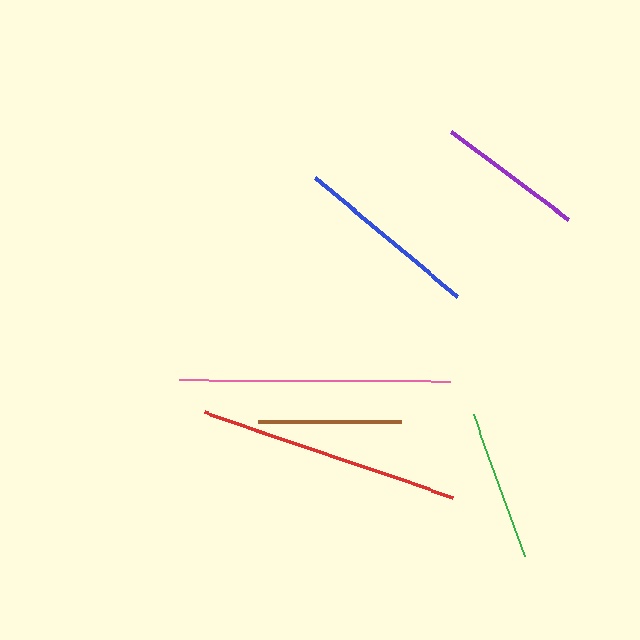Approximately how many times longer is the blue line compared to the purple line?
The blue line is approximately 1.3 times the length of the purple line.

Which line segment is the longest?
The pink line is the longest at approximately 271 pixels.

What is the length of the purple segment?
The purple segment is approximately 147 pixels long.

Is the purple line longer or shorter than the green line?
The green line is longer than the purple line.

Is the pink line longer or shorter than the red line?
The pink line is longer than the red line.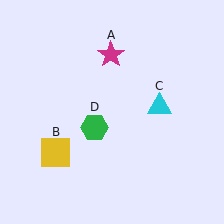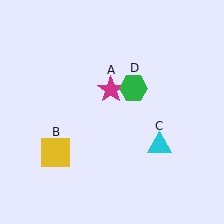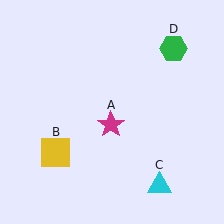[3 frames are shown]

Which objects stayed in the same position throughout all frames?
Yellow square (object B) remained stationary.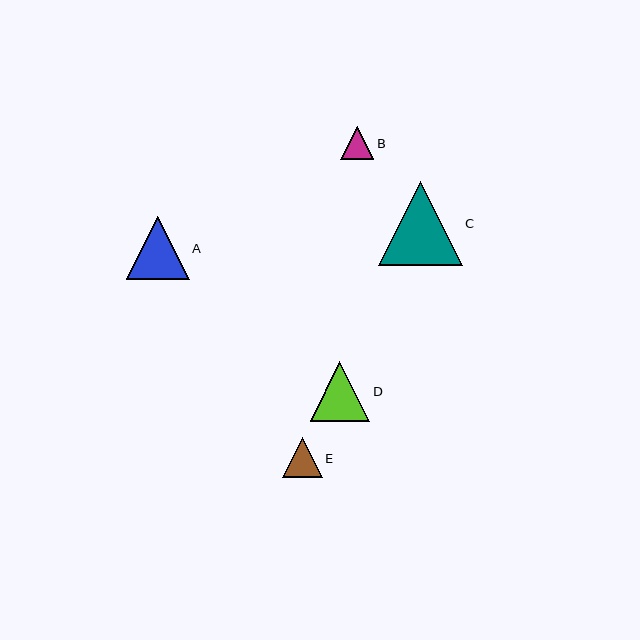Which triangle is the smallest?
Triangle B is the smallest with a size of approximately 33 pixels.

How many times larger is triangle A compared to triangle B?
Triangle A is approximately 1.9 times the size of triangle B.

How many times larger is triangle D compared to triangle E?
Triangle D is approximately 1.5 times the size of triangle E.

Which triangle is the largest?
Triangle C is the largest with a size of approximately 84 pixels.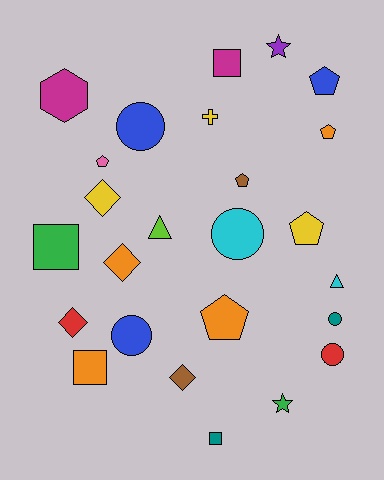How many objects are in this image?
There are 25 objects.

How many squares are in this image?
There are 4 squares.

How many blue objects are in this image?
There are 3 blue objects.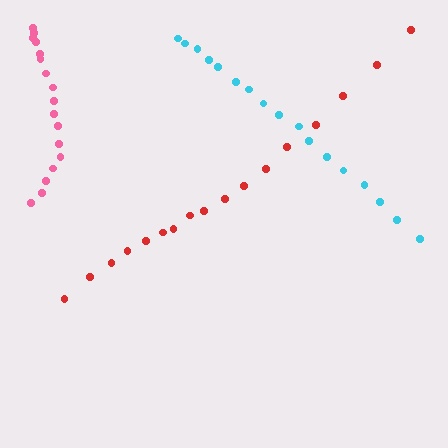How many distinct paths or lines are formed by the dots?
There are 3 distinct paths.